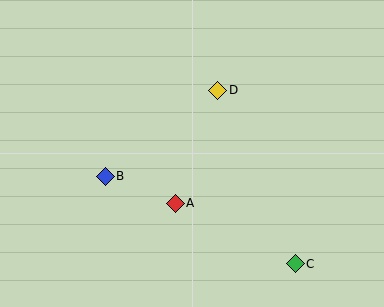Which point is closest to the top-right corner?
Point D is closest to the top-right corner.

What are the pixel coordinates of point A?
Point A is at (175, 203).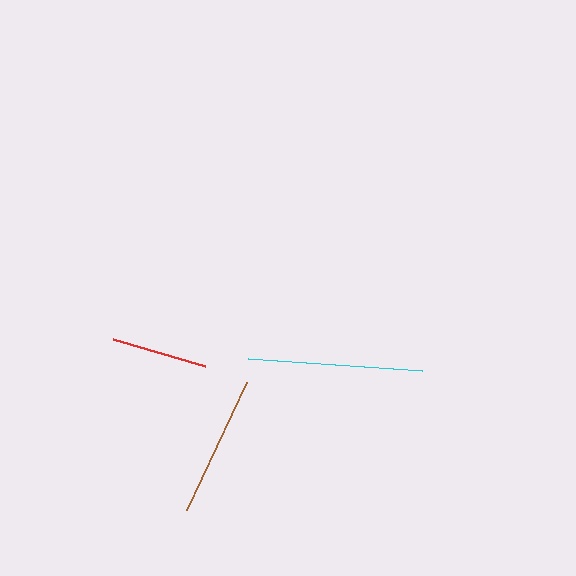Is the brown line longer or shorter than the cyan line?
The cyan line is longer than the brown line.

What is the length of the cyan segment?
The cyan segment is approximately 175 pixels long.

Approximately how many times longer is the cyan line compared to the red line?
The cyan line is approximately 1.8 times the length of the red line.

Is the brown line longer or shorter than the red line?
The brown line is longer than the red line.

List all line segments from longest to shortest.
From longest to shortest: cyan, brown, red.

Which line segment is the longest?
The cyan line is the longest at approximately 175 pixels.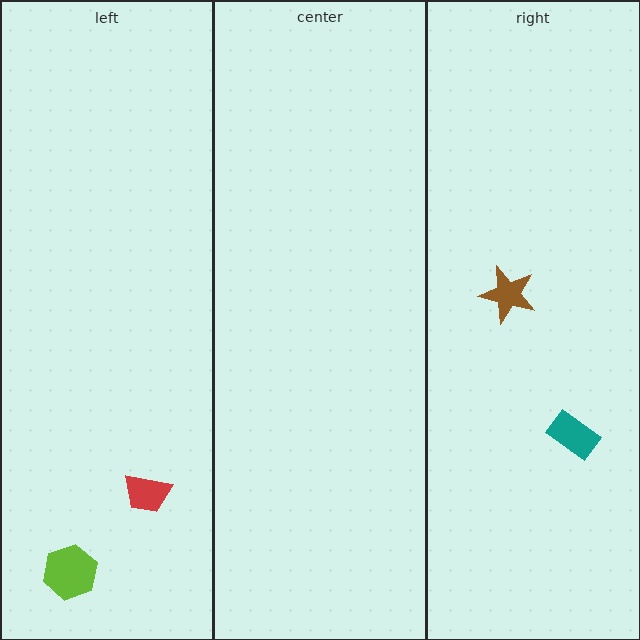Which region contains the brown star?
The right region.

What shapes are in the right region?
The brown star, the teal rectangle.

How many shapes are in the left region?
2.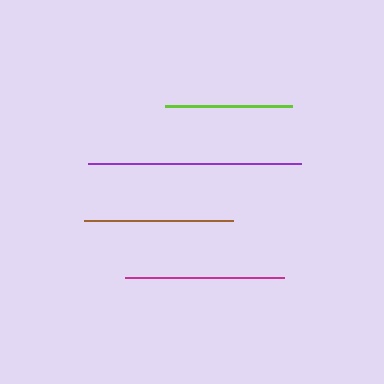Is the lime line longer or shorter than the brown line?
The brown line is longer than the lime line.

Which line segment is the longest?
The purple line is the longest at approximately 213 pixels.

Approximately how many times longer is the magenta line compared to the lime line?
The magenta line is approximately 1.3 times the length of the lime line.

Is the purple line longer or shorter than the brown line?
The purple line is longer than the brown line.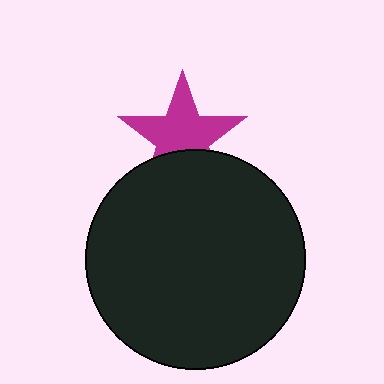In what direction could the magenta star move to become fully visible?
The magenta star could move up. That would shift it out from behind the black circle entirely.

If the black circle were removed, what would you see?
You would see the complete magenta star.